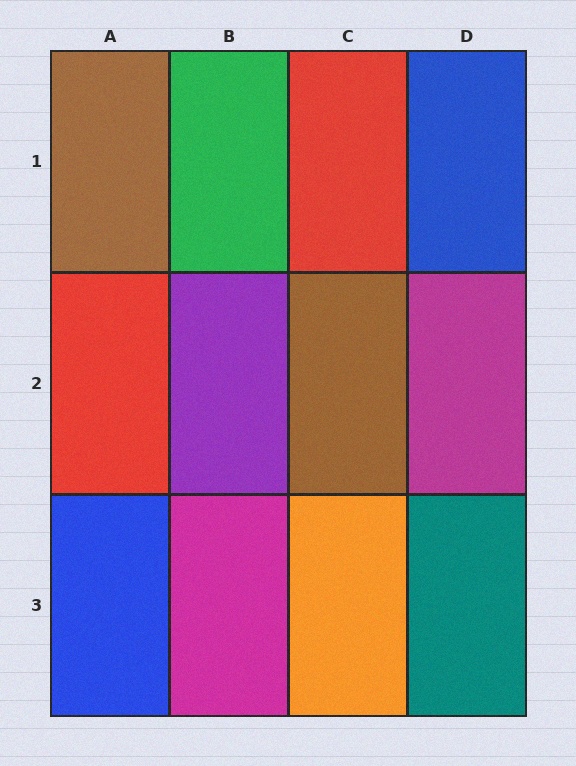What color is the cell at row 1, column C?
Red.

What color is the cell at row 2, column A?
Red.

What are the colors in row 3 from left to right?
Blue, magenta, orange, teal.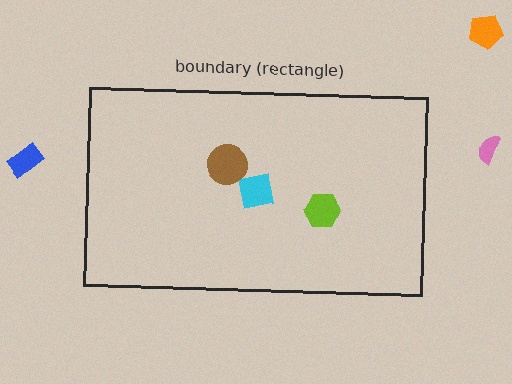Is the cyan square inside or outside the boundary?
Inside.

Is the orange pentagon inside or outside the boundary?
Outside.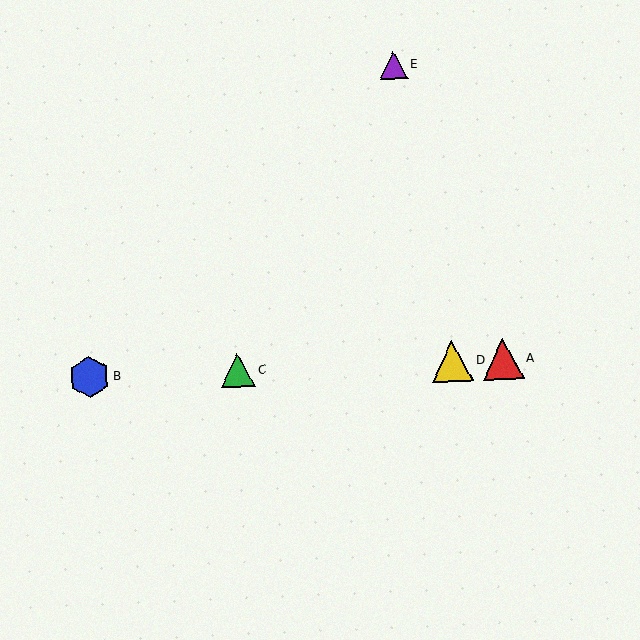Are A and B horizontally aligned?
Yes, both are at y≈359.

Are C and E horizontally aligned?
No, C is at y≈371 and E is at y≈65.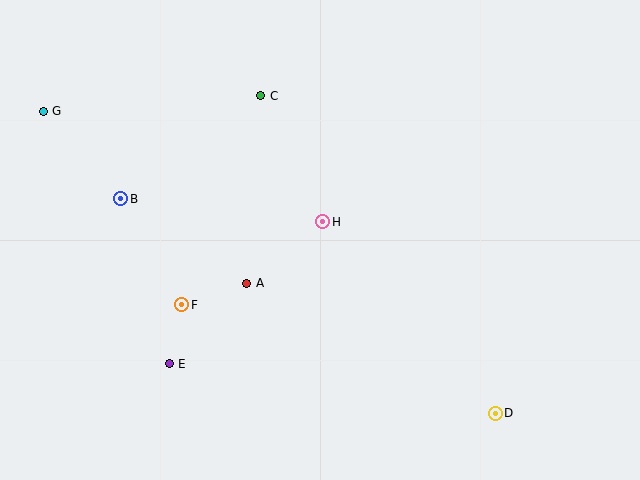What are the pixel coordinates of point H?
Point H is at (323, 222).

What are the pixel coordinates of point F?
Point F is at (182, 305).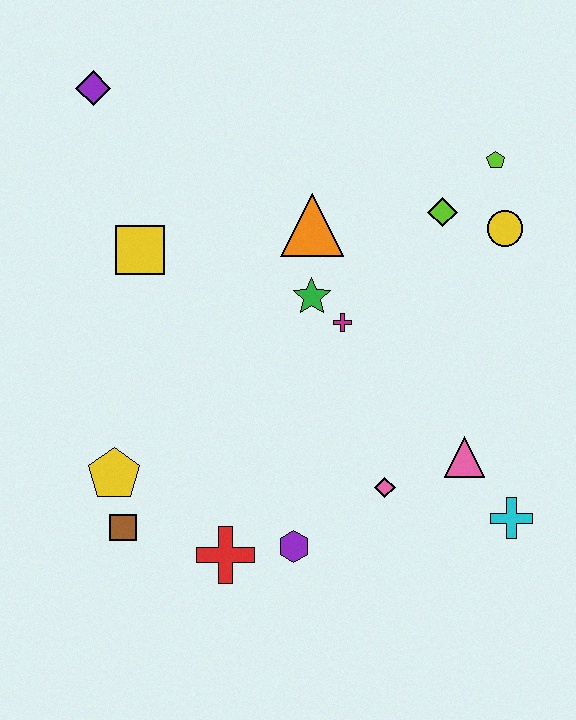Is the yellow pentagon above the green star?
No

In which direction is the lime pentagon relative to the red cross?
The lime pentagon is above the red cross.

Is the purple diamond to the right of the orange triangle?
No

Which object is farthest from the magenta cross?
The purple diamond is farthest from the magenta cross.